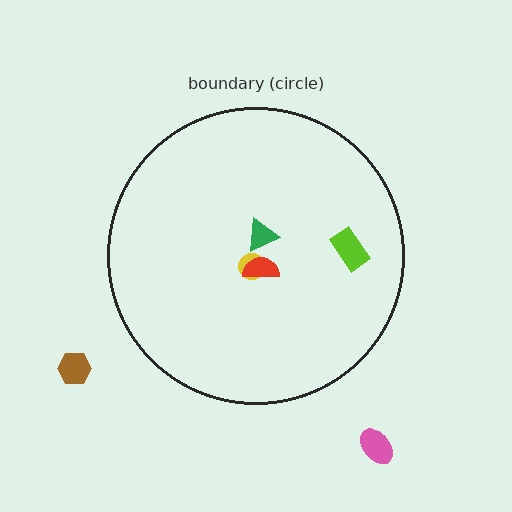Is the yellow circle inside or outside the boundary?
Inside.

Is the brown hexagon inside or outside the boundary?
Outside.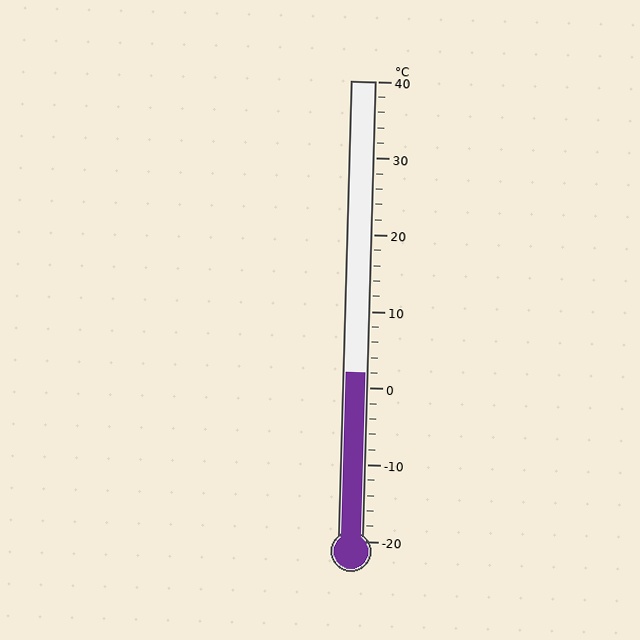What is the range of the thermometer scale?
The thermometer scale ranges from -20°C to 40°C.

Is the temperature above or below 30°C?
The temperature is below 30°C.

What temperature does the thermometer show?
The thermometer shows approximately 2°C.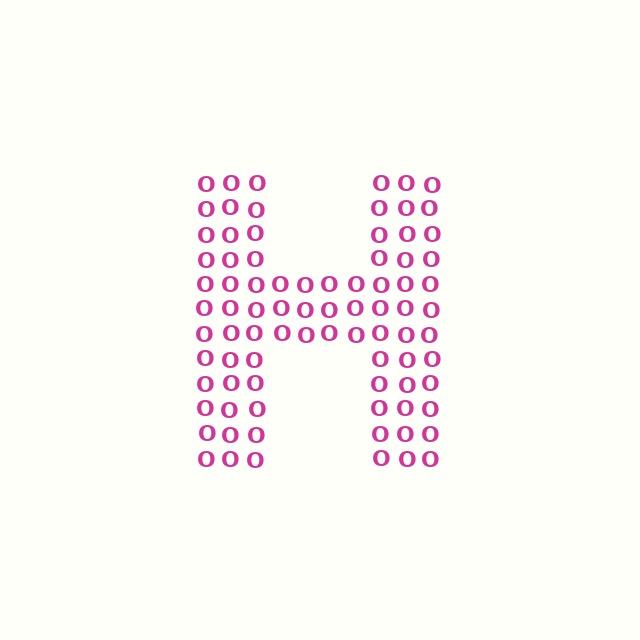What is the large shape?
The large shape is the letter H.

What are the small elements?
The small elements are letter O's.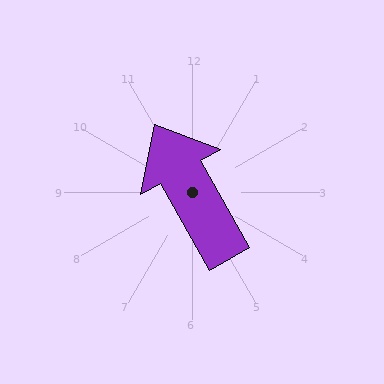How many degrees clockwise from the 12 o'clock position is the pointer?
Approximately 331 degrees.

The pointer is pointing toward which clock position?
Roughly 11 o'clock.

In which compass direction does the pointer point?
Northwest.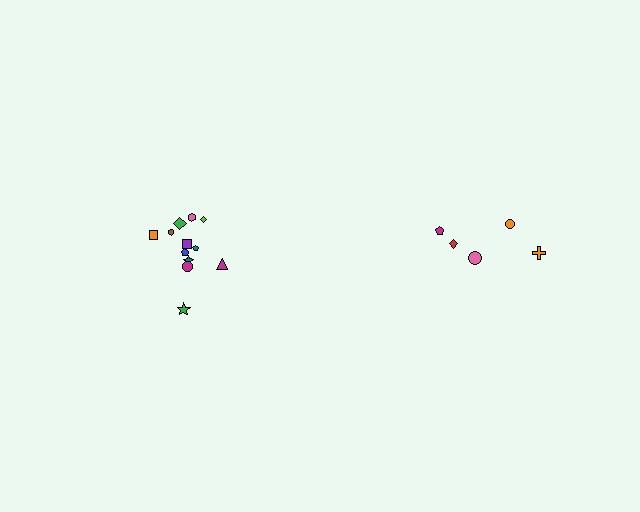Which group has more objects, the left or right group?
The left group.